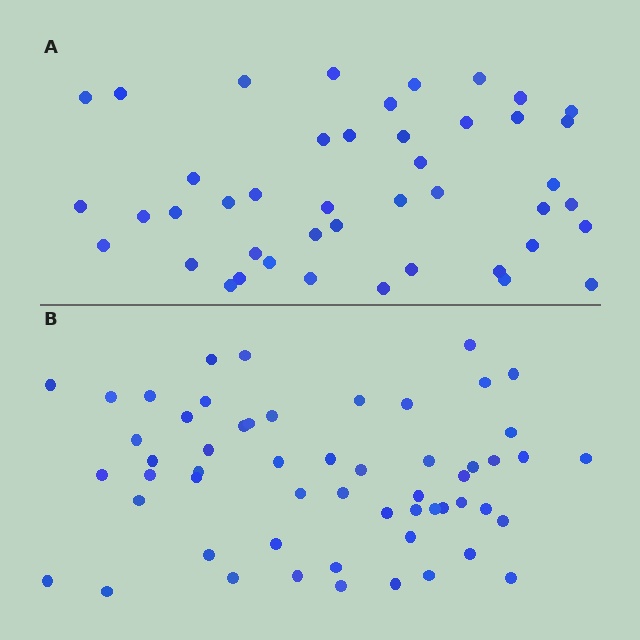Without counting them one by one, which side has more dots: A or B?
Region B (the bottom region) has more dots.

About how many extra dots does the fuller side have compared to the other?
Region B has roughly 12 or so more dots than region A.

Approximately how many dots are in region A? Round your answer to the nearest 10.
About 40 dots. (The exact count is 44, which rounds to 40.)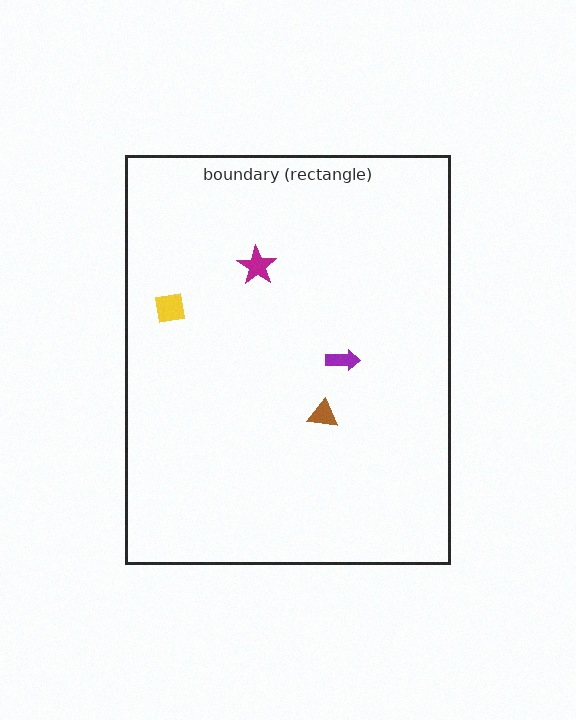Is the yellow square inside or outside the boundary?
Inside.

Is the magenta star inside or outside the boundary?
Inside.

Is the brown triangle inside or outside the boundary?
Inside.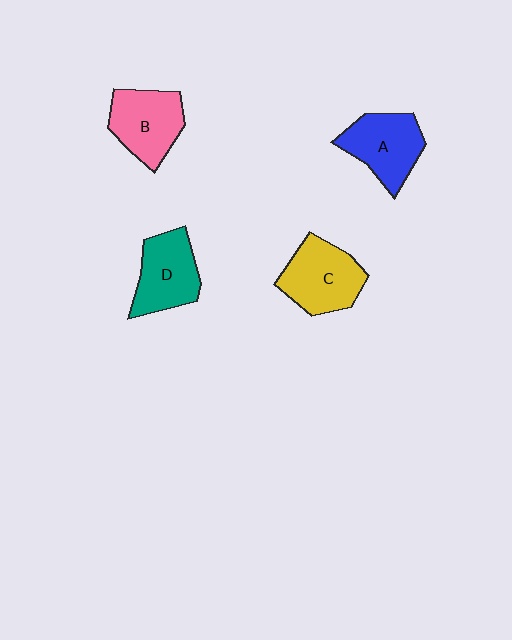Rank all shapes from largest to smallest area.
From largest to smallest: C (yellow), A (blue), B (pink), D (teal).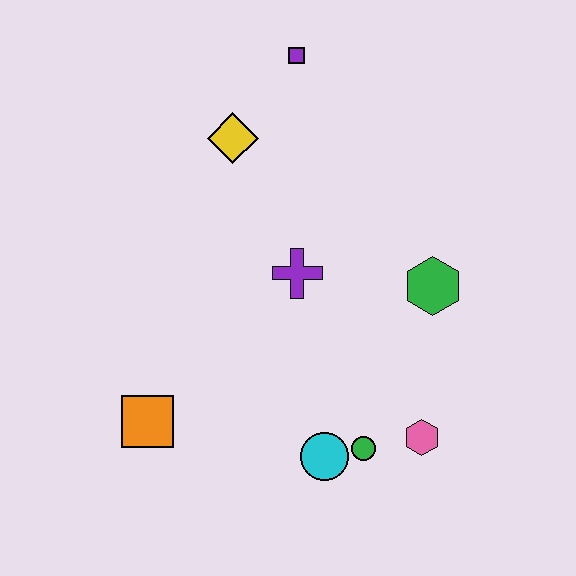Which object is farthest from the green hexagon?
The orange square is farthest from the green hexagon.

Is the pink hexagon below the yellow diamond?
Yes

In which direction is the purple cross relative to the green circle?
The purple cross is above the green circle.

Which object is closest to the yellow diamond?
The purple square is closest to the yellow diamond.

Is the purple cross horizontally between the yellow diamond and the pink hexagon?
Yes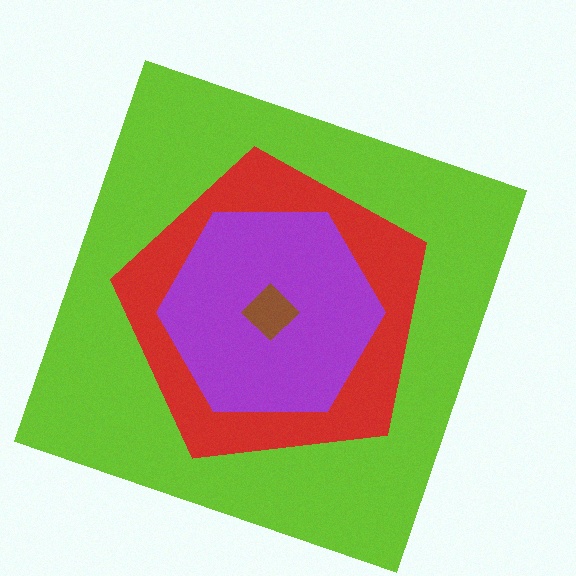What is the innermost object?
The brown diamond.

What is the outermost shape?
The lime square.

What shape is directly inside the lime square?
The red pentagon.